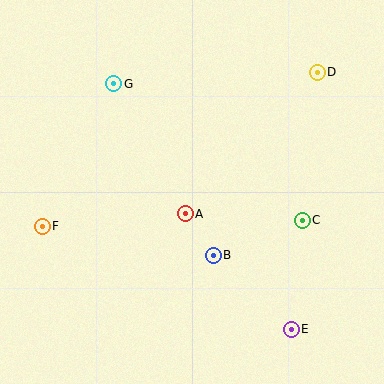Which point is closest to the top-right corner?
Point D is closest to the top-right corner.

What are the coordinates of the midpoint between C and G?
The midpoint between C and G is at (208, 152).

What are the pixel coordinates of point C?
Point C is at (302, 220).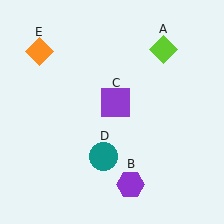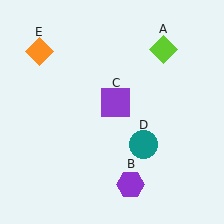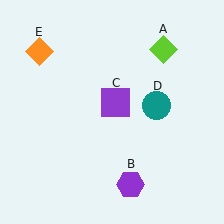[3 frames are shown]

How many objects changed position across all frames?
1 object changed position: teal circle (object D).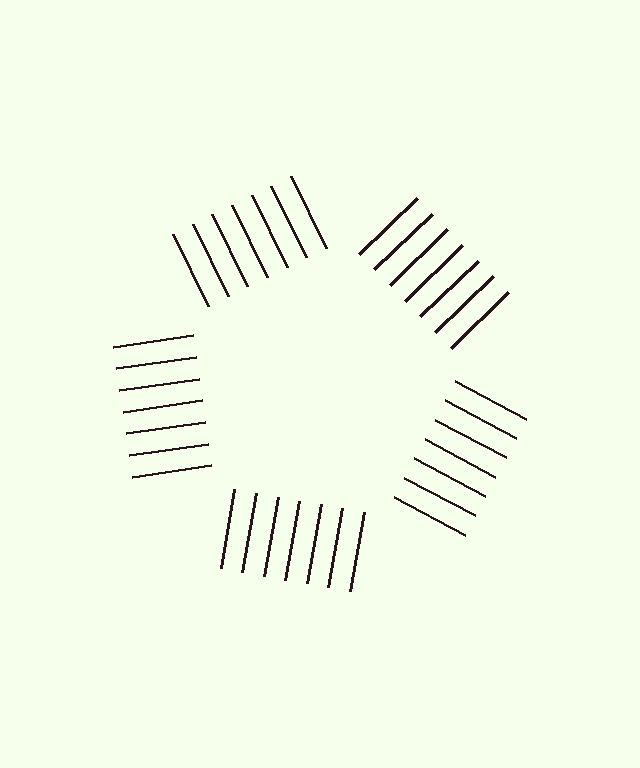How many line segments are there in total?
35 — 7 along each of the 5 edges.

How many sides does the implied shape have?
5 sides — the line-ends trace a pentagon.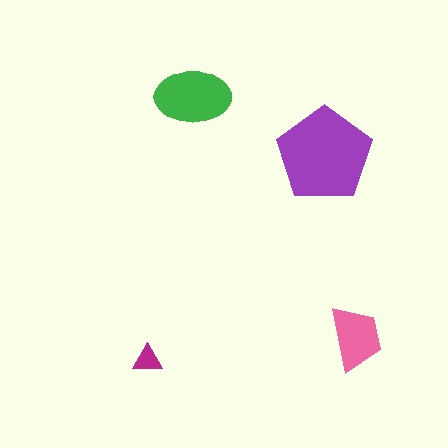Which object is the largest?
The purple pentagon.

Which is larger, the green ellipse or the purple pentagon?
The purple pentagon.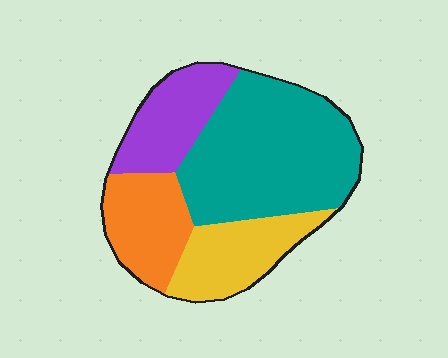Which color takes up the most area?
Teal, at roughly 45%.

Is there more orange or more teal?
Teal.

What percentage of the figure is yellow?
Yellow covers about 20% of the figure.